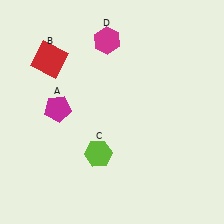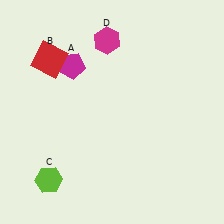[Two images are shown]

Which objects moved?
The objects that moved are: the magenta pentagon (A), the lime hexagon (C).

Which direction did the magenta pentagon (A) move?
The magenta pentagon (A) moved up.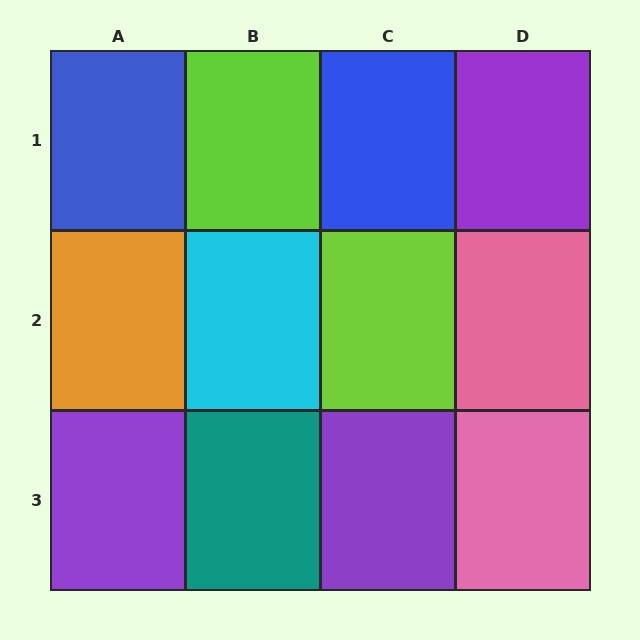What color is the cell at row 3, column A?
Purple.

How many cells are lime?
2 cells are lime.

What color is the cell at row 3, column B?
Teal.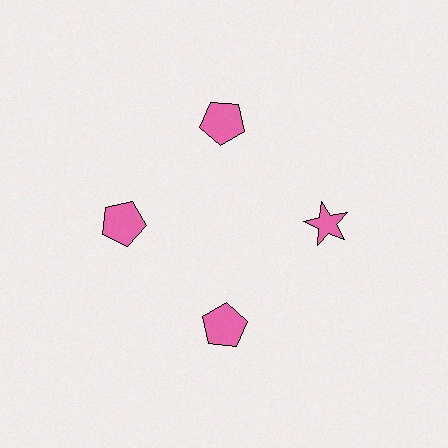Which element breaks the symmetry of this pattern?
The pink star at roughly the 3 o'clock position breaks the symmetry. All other shapes are pink pentagons.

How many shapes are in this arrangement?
There are 4 shapes arranged in a ring pattern.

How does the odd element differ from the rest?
It has a different shape: star instead of pentagon.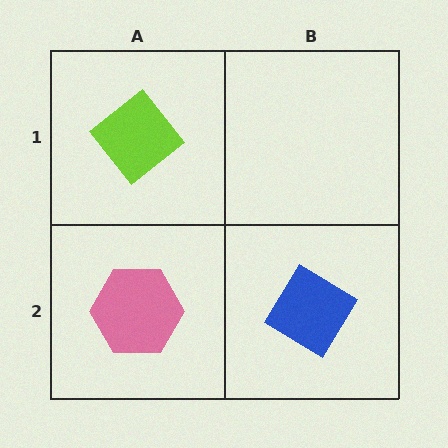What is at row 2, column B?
A blue diamond.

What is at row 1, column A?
A lime diamond.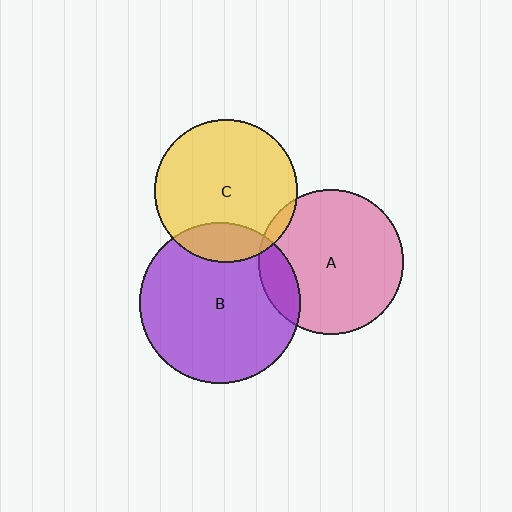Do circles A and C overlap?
Yes.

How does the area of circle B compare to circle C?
Approximately 1.3 times.